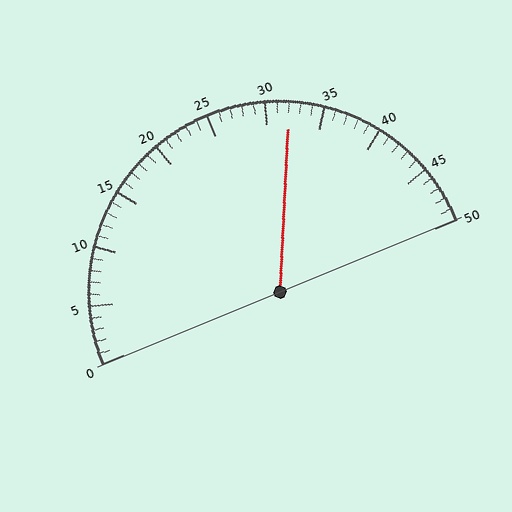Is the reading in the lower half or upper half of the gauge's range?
The reading is in the upper half of the range (0 to 50).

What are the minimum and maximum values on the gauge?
The gauge ranges from 0 to 50.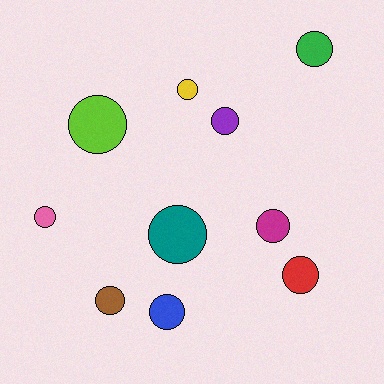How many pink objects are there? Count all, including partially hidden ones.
There is 1 pink object.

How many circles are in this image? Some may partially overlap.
There are 10 circles.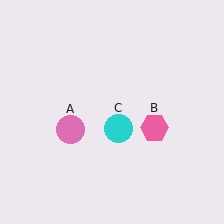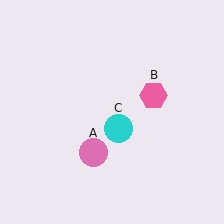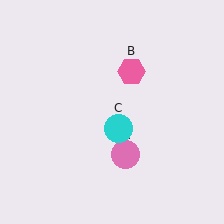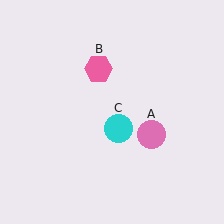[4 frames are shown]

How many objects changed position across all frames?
2 objects changed position: pink circle (object A), pink hexagon (object B).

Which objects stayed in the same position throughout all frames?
Cyan circle (object C) remained stationary.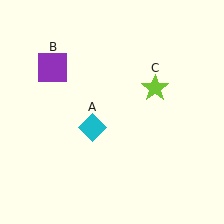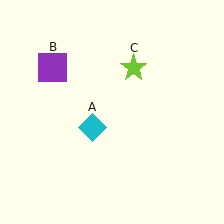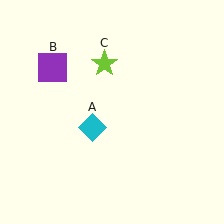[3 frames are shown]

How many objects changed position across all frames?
1 object changed position: lime star (object C).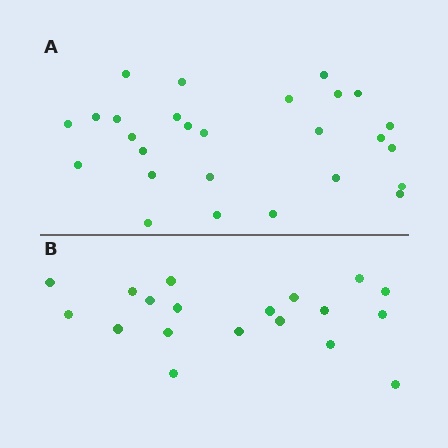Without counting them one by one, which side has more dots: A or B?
Region A (the top region) has more dots.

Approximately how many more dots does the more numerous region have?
Region A has roughly 8 or so more dots than region B.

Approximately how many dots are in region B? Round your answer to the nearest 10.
About 20 dots. (The exact count is 19, which rounds to 20.)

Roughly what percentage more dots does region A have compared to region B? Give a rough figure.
About 40% more.